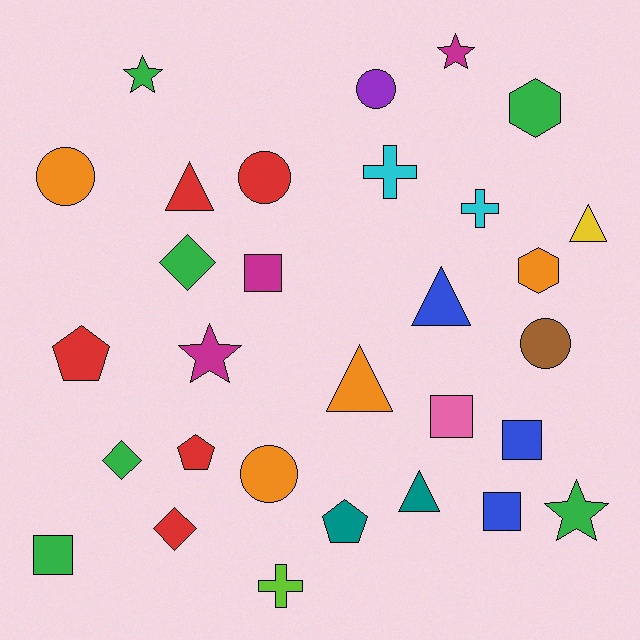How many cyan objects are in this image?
There are 2 cyan objects.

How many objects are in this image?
There are 30 objects.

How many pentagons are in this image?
There are 3 pentagons.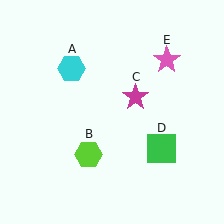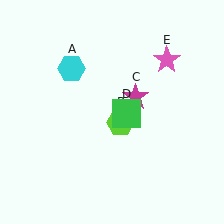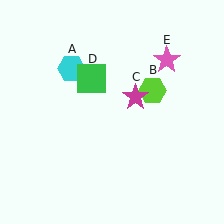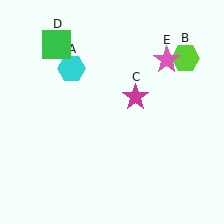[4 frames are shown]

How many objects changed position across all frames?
2 objects changed position: lime hexagon (object B), green square (object D).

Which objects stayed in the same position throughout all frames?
Cyan hexagon (object A) and magenta star (object C) and pink star (object E) remained stationary.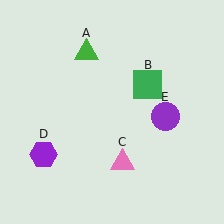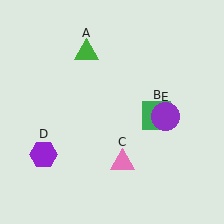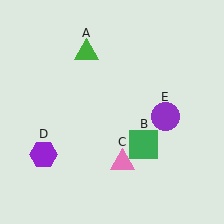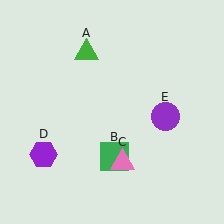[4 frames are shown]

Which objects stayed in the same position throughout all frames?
Green triangle (object A) and pink triangle (object C) and purple hexagon (object D) and purple circle (object E) remained stationary.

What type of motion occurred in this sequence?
The green square (object B) rotated clockwise around the center of the scene.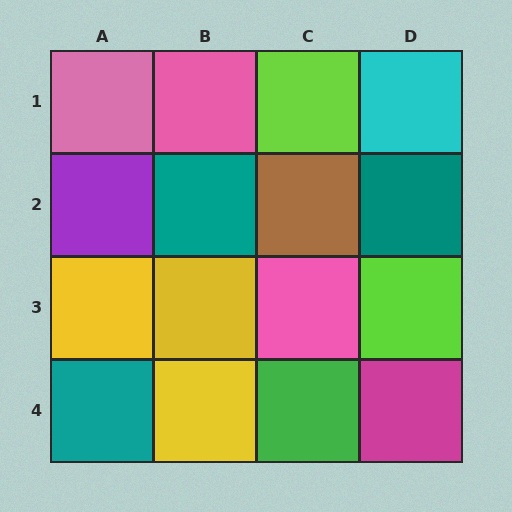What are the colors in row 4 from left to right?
Teal, yellow, green, magenta.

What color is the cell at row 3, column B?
Yellow.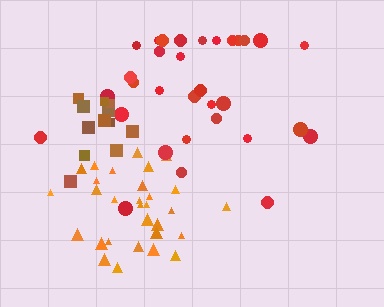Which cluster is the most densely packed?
Orange.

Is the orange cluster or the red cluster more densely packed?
Orange.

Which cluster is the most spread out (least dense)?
Red.